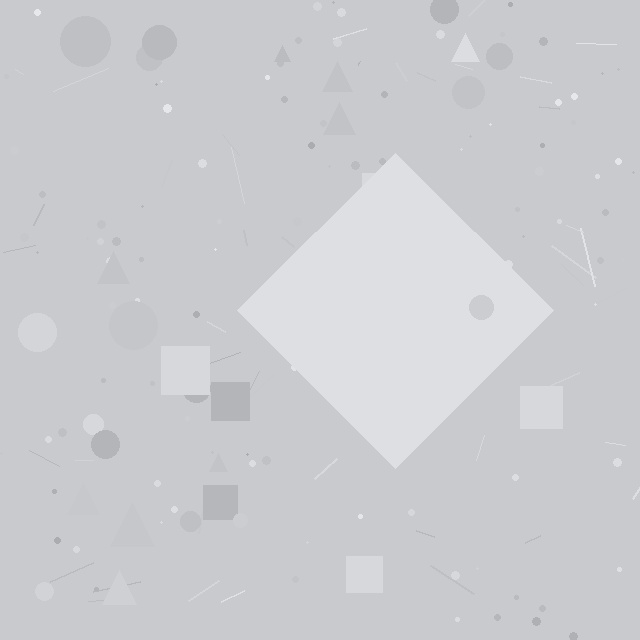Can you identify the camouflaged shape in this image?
The camouflaged shape is a diamond.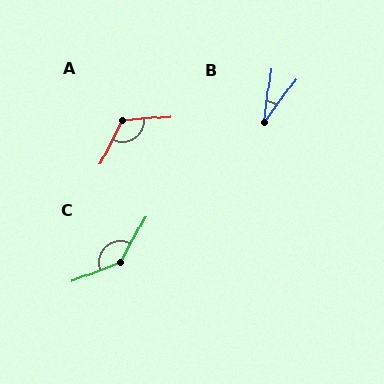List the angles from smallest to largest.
B (29°), A (121°), C (140°).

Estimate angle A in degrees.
Approximately 121 degrees.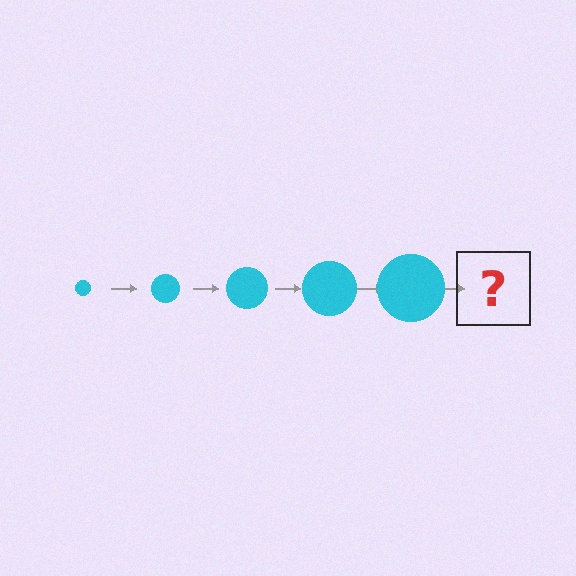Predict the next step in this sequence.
The next step is a cyan circle, larger than the previous one.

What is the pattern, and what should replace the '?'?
The pattern is that the circle gets progressively larger each step. The '?' should be a cyan circle, larger than the previous one.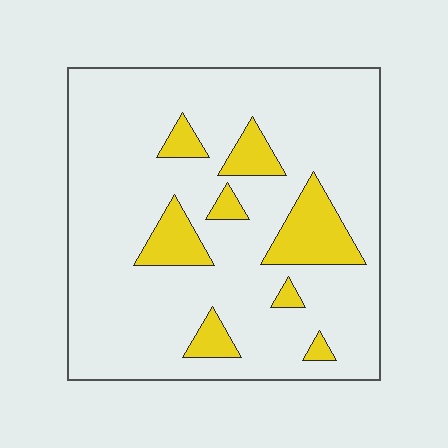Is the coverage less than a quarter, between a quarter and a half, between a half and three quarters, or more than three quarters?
Less than a quarter.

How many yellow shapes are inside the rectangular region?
8.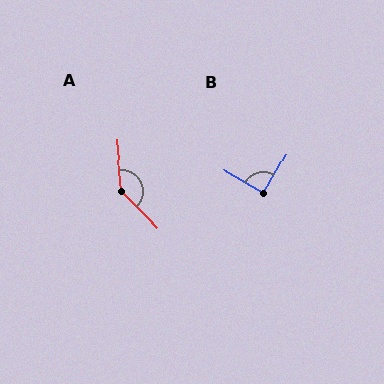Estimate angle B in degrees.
Approximately 90 degrees.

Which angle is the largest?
A, at approximately 139 degrees.